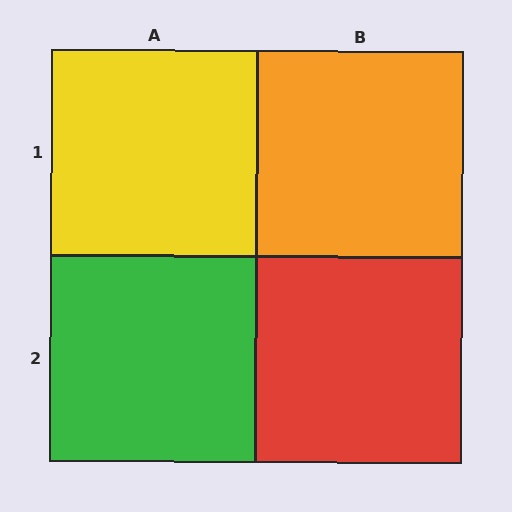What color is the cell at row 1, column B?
Orange.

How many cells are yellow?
1 cell is yellow.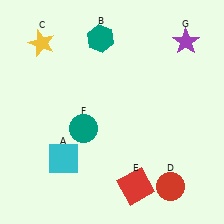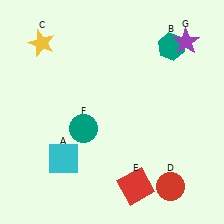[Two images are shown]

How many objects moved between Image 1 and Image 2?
1 object moved between the two images.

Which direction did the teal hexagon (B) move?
The teal hexagon (B) moved right.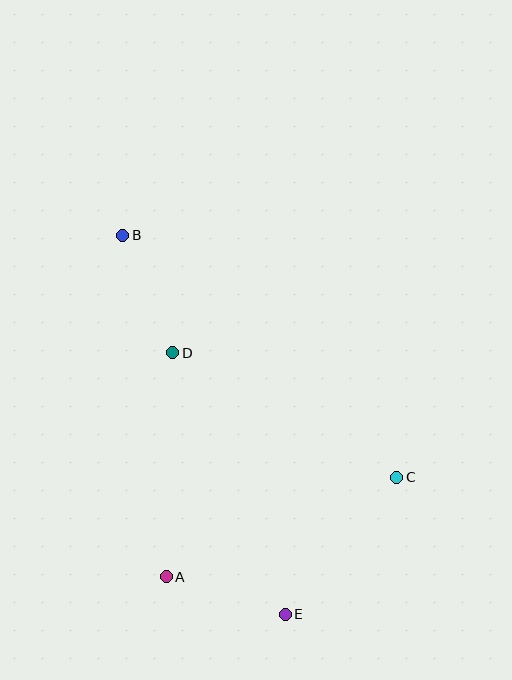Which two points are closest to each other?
Points A and E are closest to each other.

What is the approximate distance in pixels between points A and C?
The distance between A and C is approximately 251 pixels.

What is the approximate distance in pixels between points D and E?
The distance between D and E is approximately 284 pixels.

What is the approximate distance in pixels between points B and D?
The distance between B and D is approximately 128 pixels.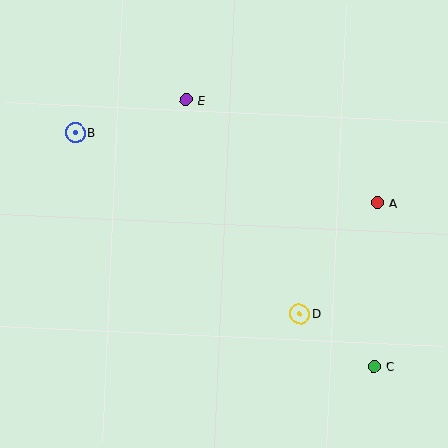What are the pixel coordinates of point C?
Point C is at (374, 366).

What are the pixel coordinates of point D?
Point D is at (300, 314).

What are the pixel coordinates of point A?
Point A is at (378, 203).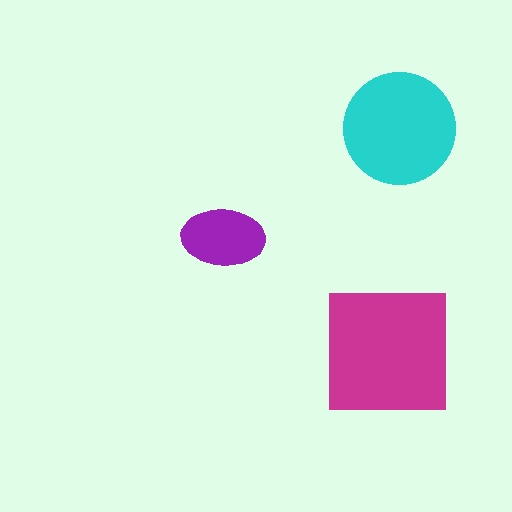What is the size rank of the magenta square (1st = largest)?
1st.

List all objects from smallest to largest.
The purple ellipse, the cyan circle, the magenta square.